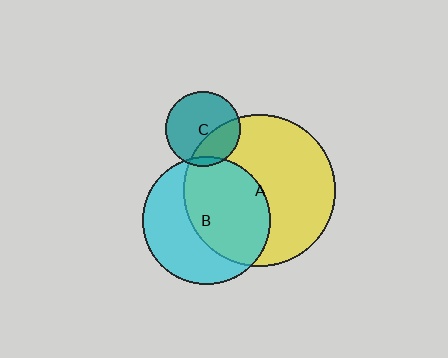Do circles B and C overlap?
Yes.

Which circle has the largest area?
Circle A (yellow).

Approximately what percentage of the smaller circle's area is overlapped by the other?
Approximately 5%.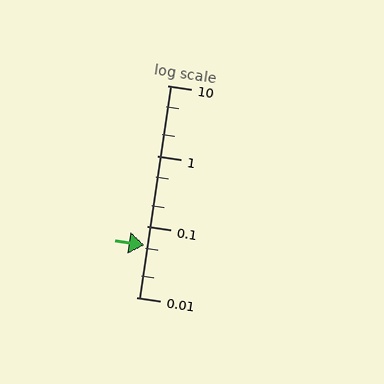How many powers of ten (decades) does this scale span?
The scale spans 3 decades, from 0.01 to 10.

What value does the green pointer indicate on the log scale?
The pointer indicates approximately 0.054.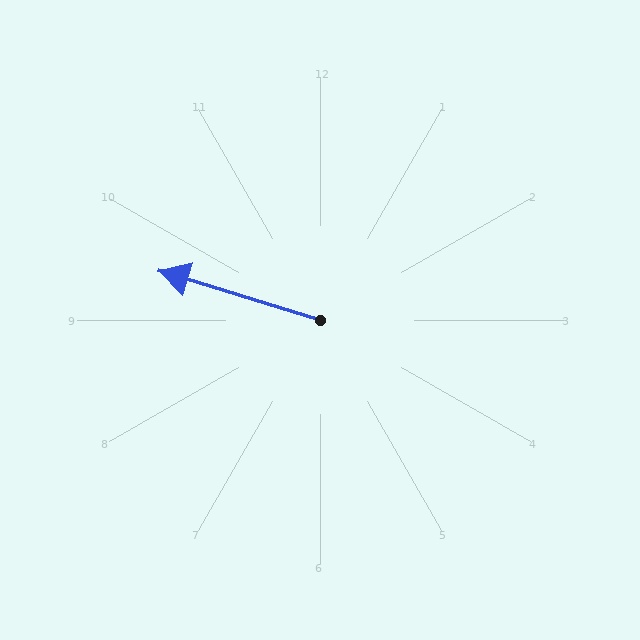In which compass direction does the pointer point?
West.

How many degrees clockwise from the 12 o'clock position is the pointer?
Approximately 287 degrees.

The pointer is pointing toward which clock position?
Roughly 10 o'clock.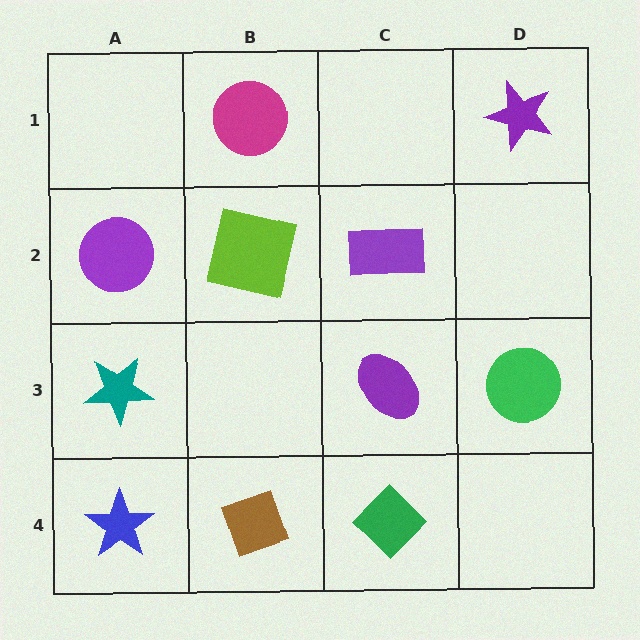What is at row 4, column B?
A brown diamond.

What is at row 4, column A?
A blue star.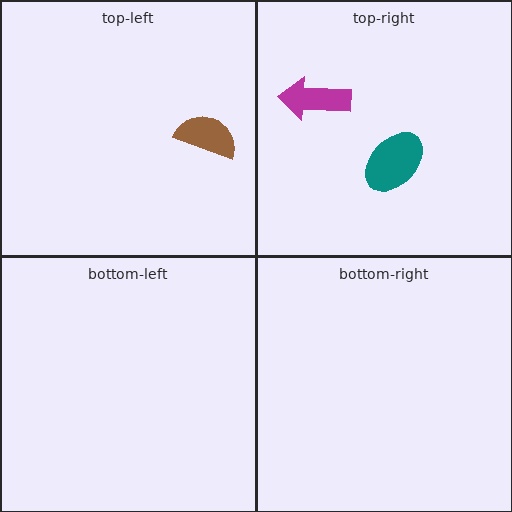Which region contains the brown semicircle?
The top-left region.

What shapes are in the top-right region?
The magenta arrow, the teal ellipse.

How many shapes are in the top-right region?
2.